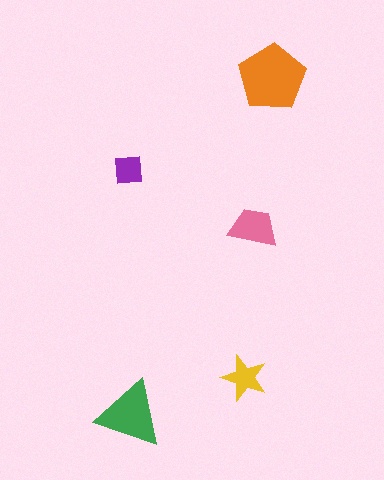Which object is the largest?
The orange pentagon.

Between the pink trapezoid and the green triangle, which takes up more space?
The green triangle.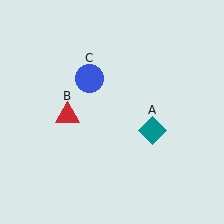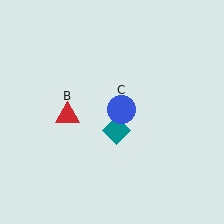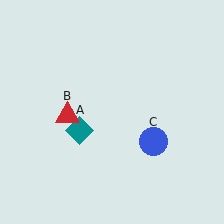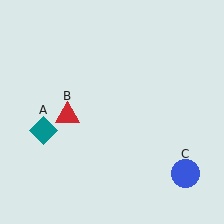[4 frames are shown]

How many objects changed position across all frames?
2 objects changed position: teal diamond (object A), blue circle (object C).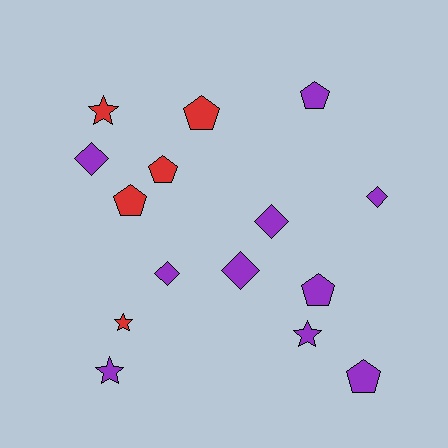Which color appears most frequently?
Purple, with 10 objects.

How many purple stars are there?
There are 2 purple stars.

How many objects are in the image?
There are 15 objects.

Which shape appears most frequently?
Pentagon, with 6 objects.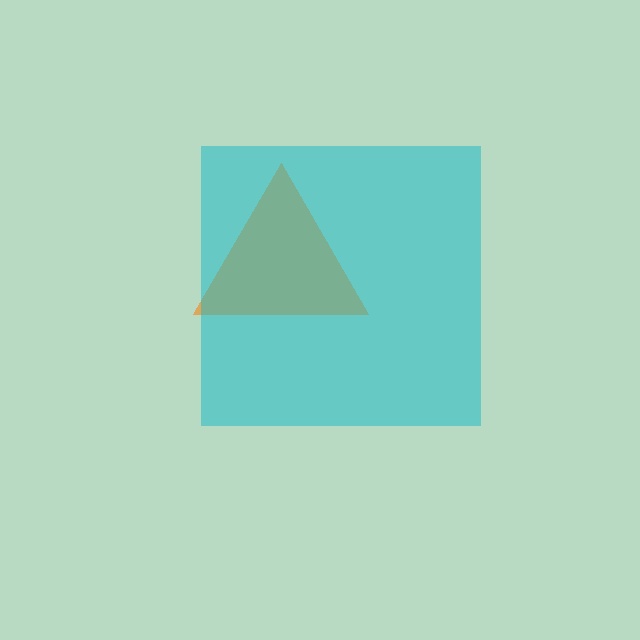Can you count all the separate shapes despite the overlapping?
Yes, there are 2 separate shapes.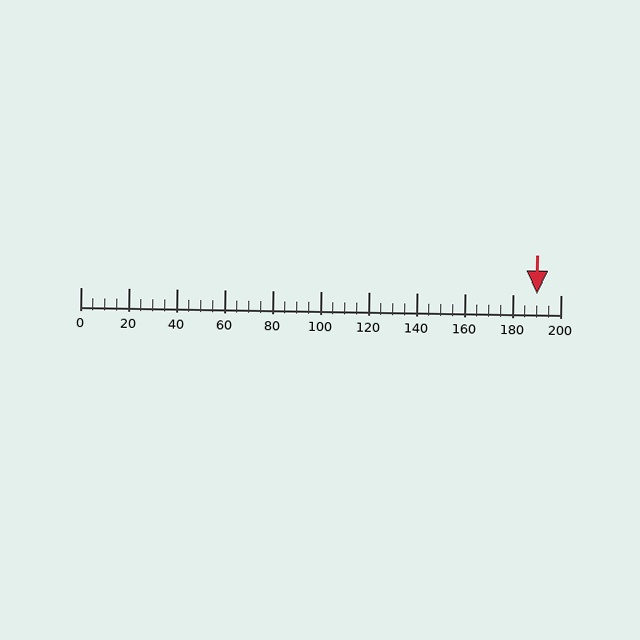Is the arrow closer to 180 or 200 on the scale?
The arrow is closer to 200.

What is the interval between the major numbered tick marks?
The major tick marks are spaced 20 units apart.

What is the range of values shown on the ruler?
The ruler shows values from 0 to 200.